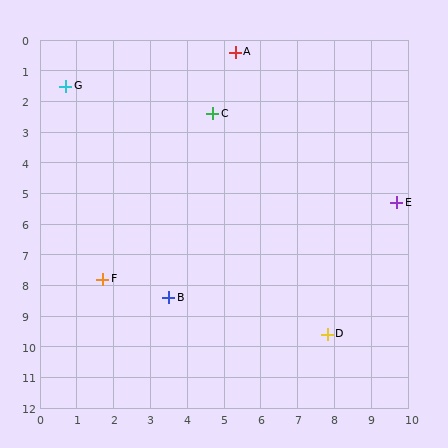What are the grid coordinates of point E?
Point E is at approximately (9.7, 5.3).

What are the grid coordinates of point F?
Point F is at approximately (1.7, 7.8).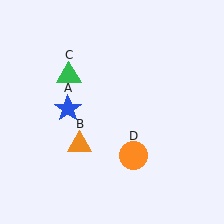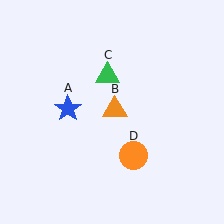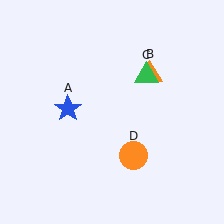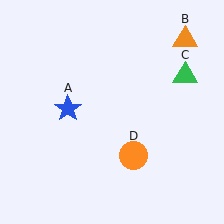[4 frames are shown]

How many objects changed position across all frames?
2 objects changed position: orange triangle (object B), green triangle (object C).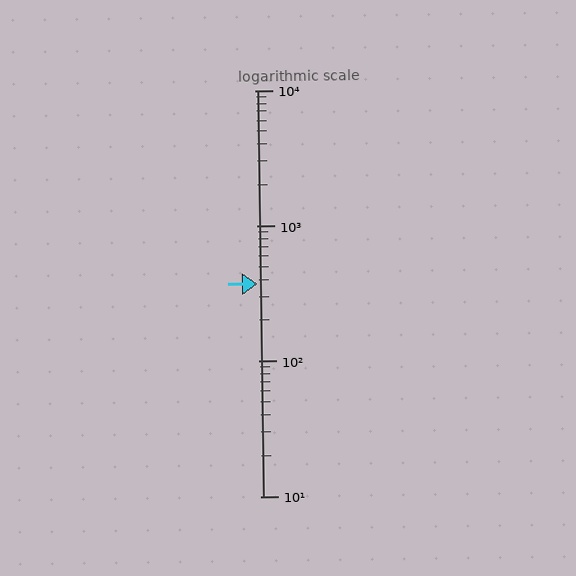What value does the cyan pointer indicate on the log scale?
The pointer indicates approximately 370.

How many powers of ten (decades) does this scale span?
The scale spans 3 decades, from 10 to 10000.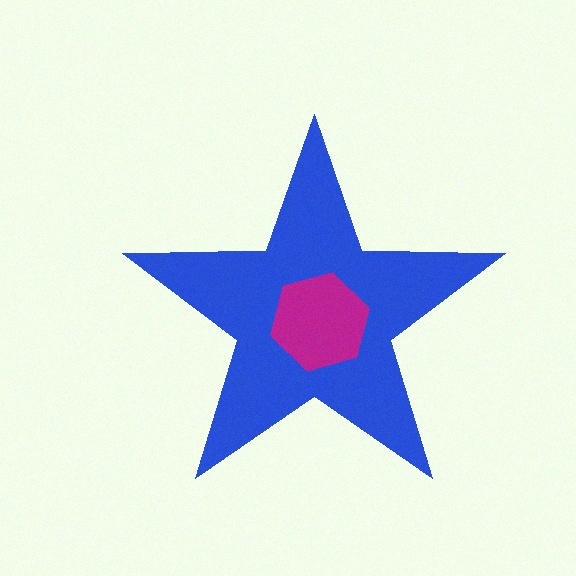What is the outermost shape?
The blue star.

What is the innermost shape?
The magenta hexagon.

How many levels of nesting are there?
2.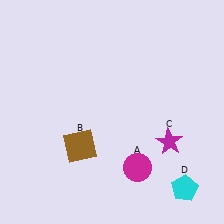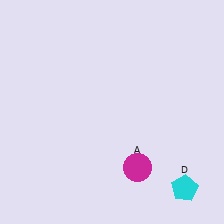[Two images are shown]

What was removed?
The magenta star (C), the brown square (B) were removed in Image 2.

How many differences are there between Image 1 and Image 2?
There are 2 differences between the two images.